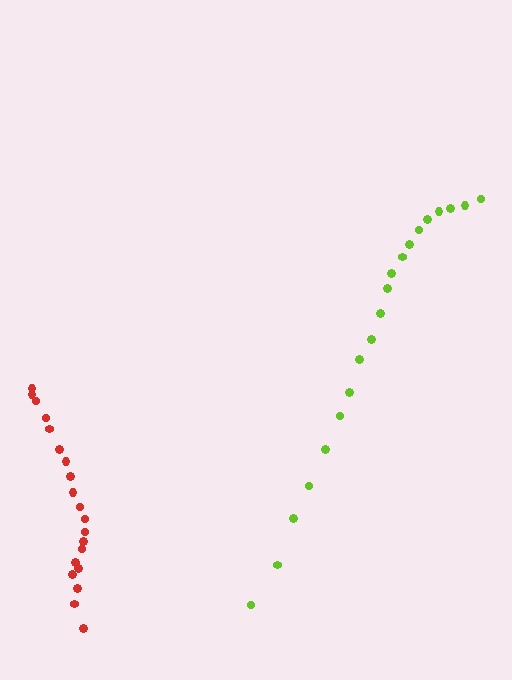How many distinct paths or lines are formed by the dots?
There are 2 distinct paths.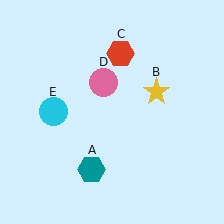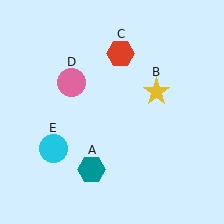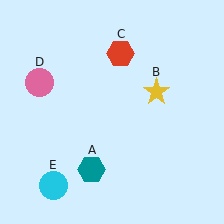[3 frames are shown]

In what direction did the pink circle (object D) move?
The pink circle (object D) moved left.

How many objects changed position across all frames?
2 objects changed position: pink circle (object D), cyan circle (object E).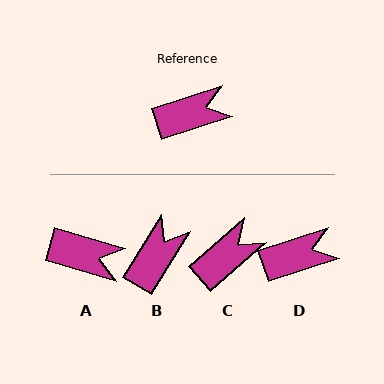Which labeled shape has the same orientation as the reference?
D.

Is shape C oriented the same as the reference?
No, it is off by about 23 degrees.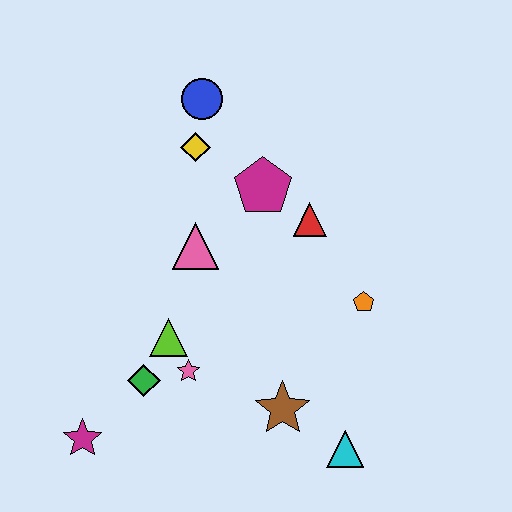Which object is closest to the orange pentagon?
The red triangle is closest to the orange pentagon.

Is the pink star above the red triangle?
No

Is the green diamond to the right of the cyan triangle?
No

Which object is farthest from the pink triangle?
The cyan triangle is farthest from the pink triangle.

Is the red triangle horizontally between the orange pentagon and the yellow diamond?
Yes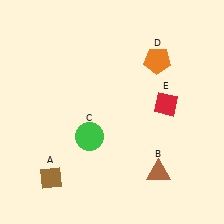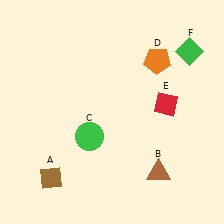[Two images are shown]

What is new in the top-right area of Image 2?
A green diamond (F) was added in the top-right area of Image 2.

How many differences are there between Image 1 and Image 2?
There is 1 difference between the two images.